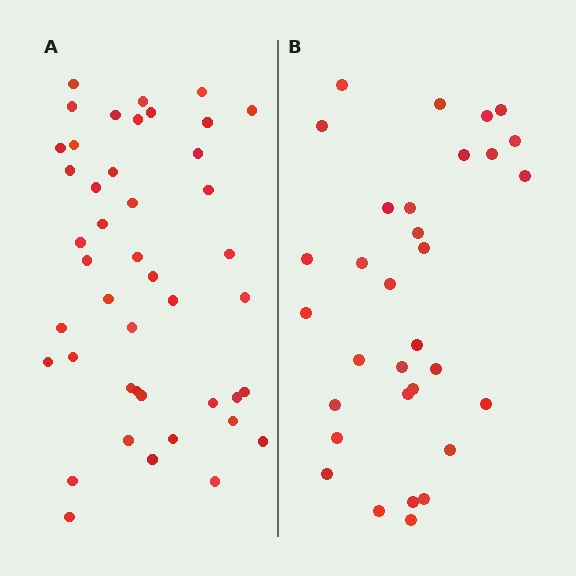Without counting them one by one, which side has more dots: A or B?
Region A (the left region) has more dots.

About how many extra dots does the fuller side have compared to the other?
Region A has roughly 12 or so more dots than region B.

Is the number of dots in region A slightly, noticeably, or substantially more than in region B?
Region A has noticeably more, but not dramatically so. The ratio is roughly 1.4 to 1.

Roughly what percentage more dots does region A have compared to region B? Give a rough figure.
About 40% more.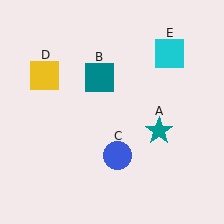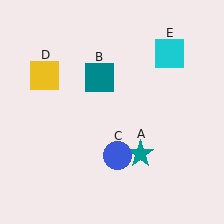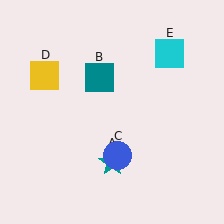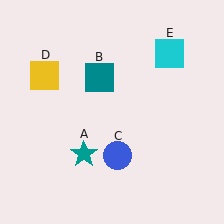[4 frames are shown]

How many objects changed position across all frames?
1 object changed position: teal star (object A).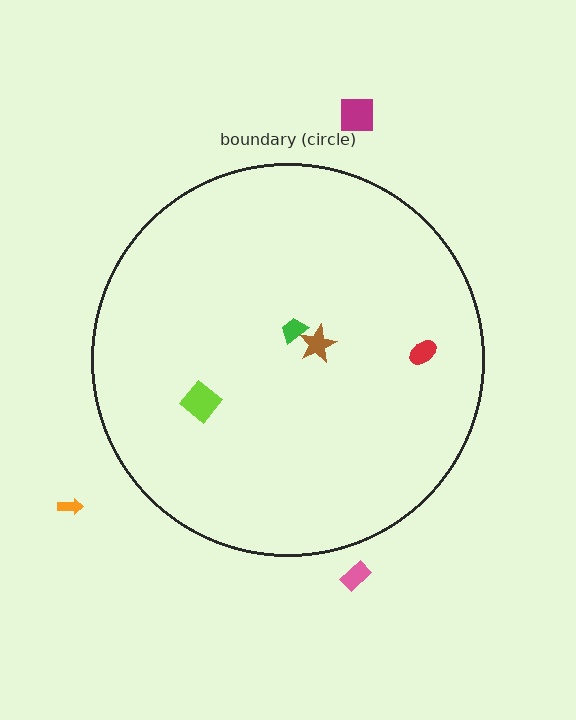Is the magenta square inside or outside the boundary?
Outside.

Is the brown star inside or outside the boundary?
Inside.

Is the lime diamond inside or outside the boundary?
Inside.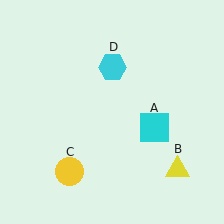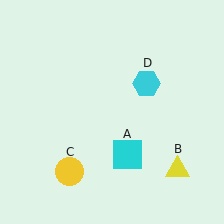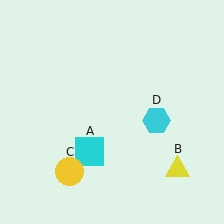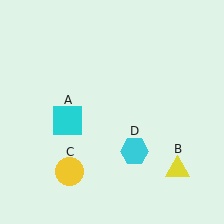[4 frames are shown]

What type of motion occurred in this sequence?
The cyan square (object A), cyan hexagon (object D) rotated clockwise around the center of the scene.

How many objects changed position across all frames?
2 objects changed position: cyan square (object A), cyan hexagon (object D).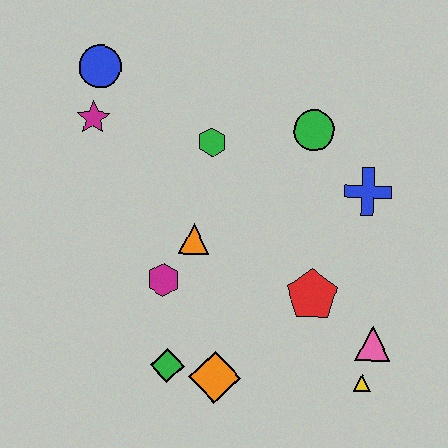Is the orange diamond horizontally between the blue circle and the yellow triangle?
Yes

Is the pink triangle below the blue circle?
Yes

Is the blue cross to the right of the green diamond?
Yes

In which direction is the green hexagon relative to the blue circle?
The green hexagon is to the right of the blue circle.